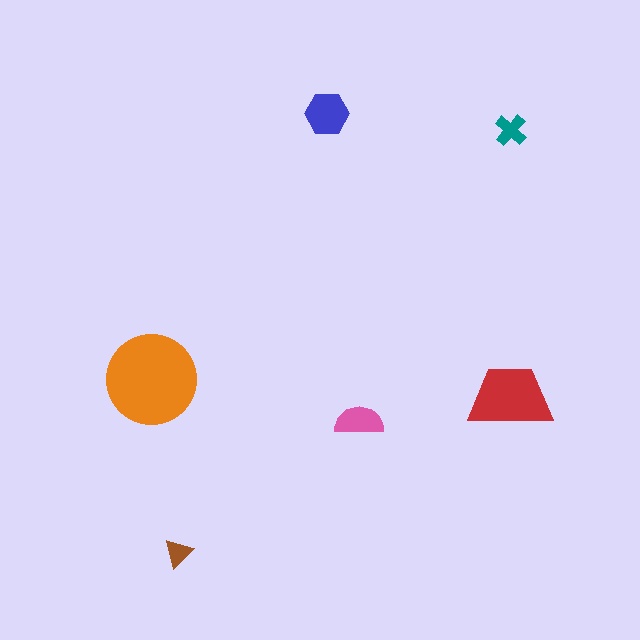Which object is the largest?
The orange circle.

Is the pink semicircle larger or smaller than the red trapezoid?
Smaller.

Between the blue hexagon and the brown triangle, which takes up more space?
The blue hexagon.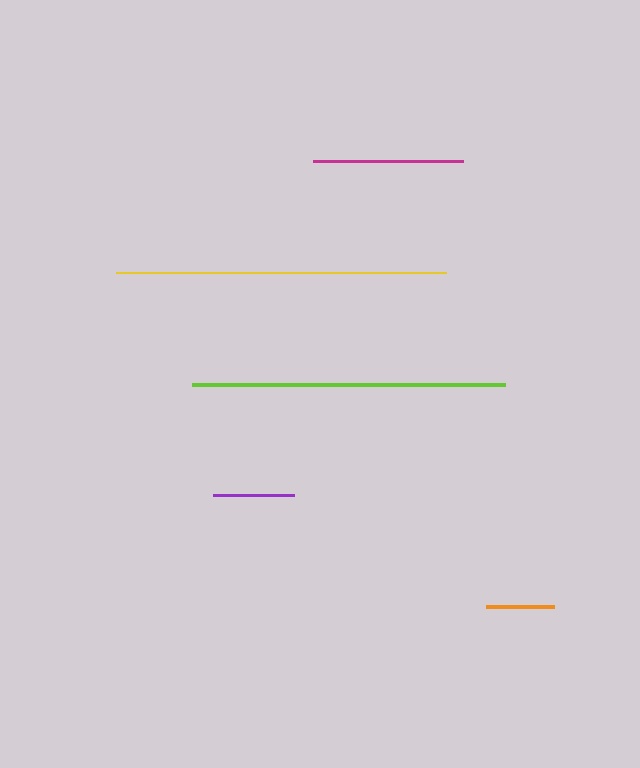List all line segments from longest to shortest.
From longest to shortest: yellow, lime, magenta, purple, orange.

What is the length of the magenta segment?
The magenta segment is approximately 150 pixels long.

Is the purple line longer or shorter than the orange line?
The purple line is longer than the orange line.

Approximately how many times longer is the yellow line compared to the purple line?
The yellow line is approximately 4.1 times the length of the purple line.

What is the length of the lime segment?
The lime segment is approximately 313 pixels long.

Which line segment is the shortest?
The orange line is the shortest at approximately 68 pixels.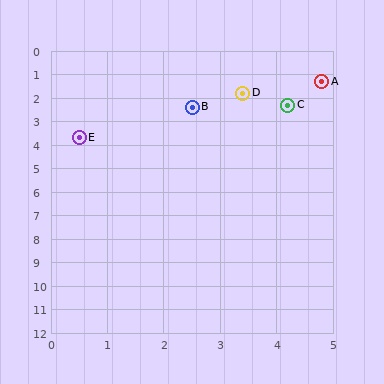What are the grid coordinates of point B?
Point B is at approximately (2.5, 2.4).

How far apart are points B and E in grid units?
Points B and E are about 2.4 grid units apart.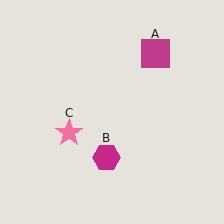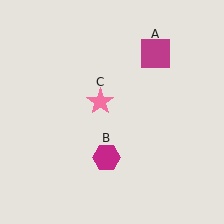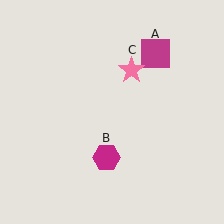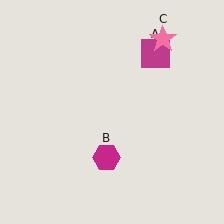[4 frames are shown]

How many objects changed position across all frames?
1 object changed position: pink star (object C).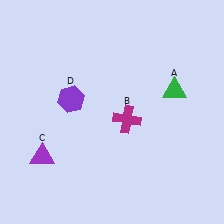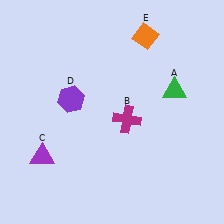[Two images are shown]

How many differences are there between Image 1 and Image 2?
There is 1 difference between the two images.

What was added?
An orange diamond (E) was added in Image 2.